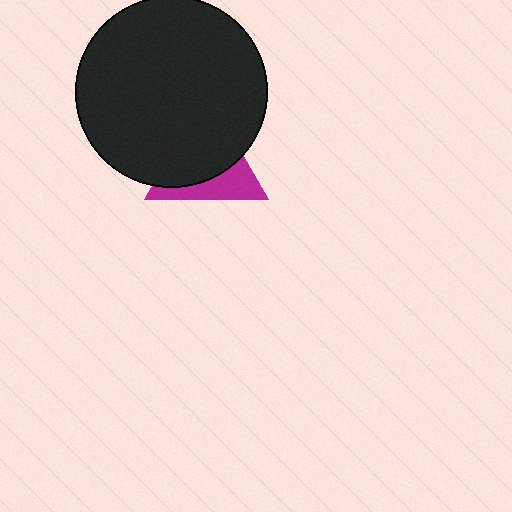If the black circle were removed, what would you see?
You would see the complete magenta triangle.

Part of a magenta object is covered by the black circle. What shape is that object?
It is a triangle.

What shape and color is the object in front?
The object in front is a black circle.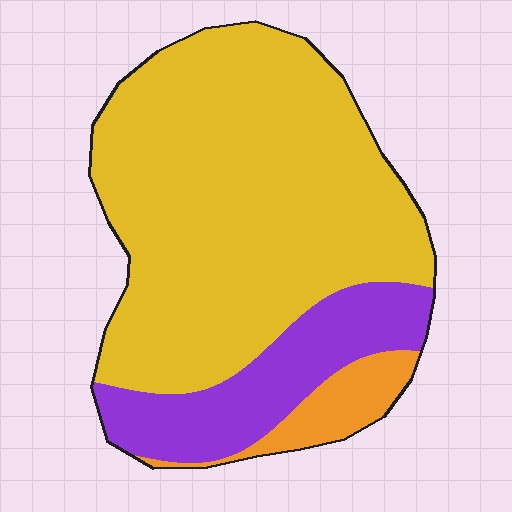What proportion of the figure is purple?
Purple takes up about one fifth (1/5) of the figure.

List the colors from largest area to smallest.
From largest to smallest: yellow, purple, orange.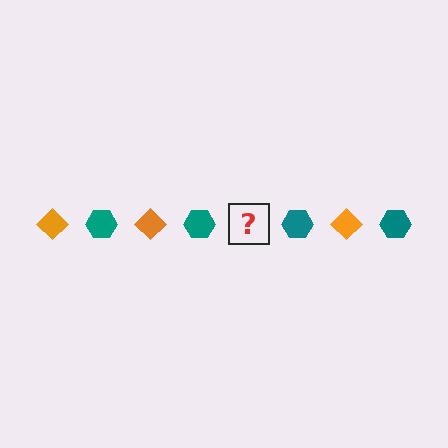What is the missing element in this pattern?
The missing element is an orange diamond.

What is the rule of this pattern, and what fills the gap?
The rule is that the pattern alternates between orange diamond and teal hexagon. The gap should be filled with an orange diamond.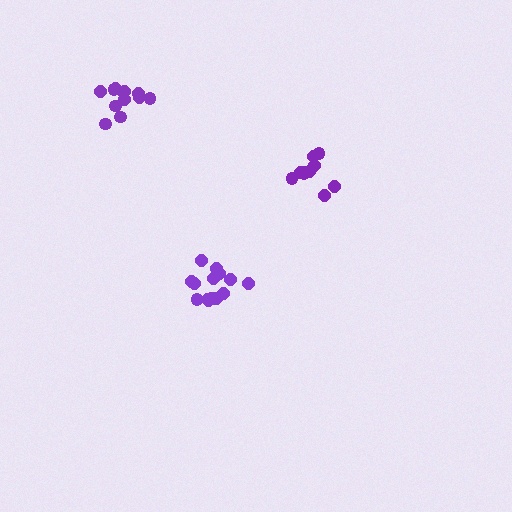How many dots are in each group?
Group 1: 10 dots, Group 2: 14 dots, Group 3: 12 dots (36 total).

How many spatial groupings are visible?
There are 3 spatial groupings.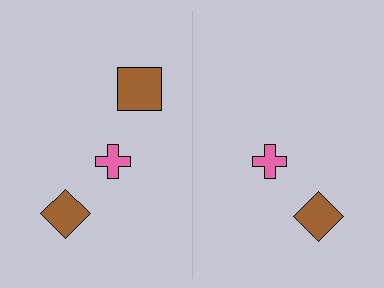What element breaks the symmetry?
A brown square is missing from the right side.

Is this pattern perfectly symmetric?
No, the pattern is not perfectly symmetric. A brown square is missing from the right side.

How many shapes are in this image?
There are 5 shapes in this image.